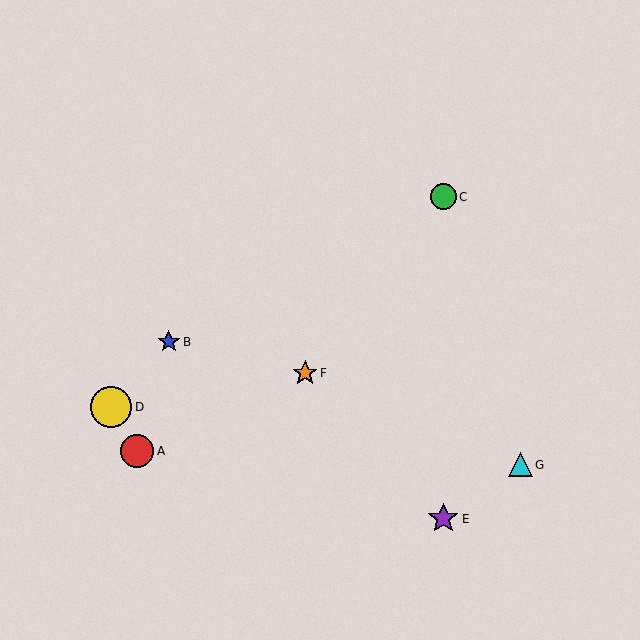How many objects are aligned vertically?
2 objects (C, E) are aligned vertically.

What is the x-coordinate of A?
Object A is at x≈137.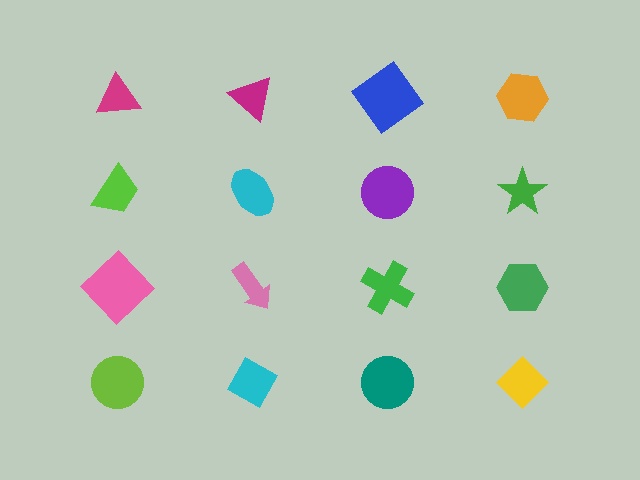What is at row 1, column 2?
A magenta triangle.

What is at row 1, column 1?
A magenta triangle.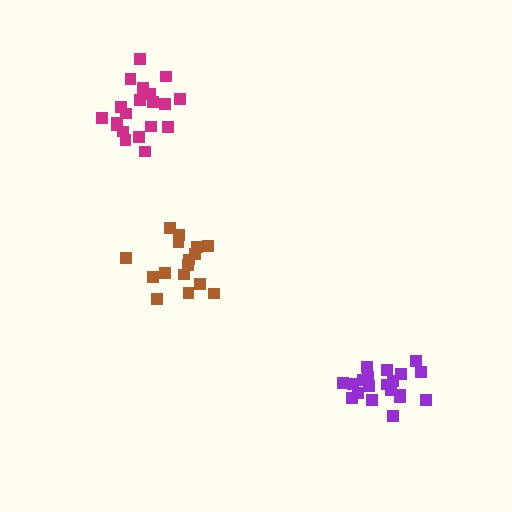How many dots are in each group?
Group 1: 20 dots, Group 2: 20 dots, Group 3: 16 dots (56 total).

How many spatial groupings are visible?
There are 3 spatial groupings.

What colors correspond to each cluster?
The clusters are colored: purple, magenta, brown.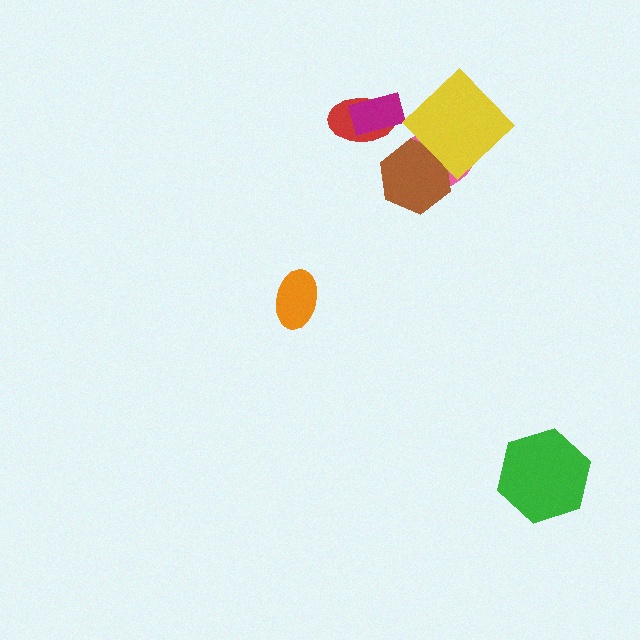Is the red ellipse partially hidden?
Yes, it is partially covered by another shape.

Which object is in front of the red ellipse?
The magenta rectangle is in front of the red ellipse.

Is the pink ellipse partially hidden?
Yes, it is partially covered by another shape.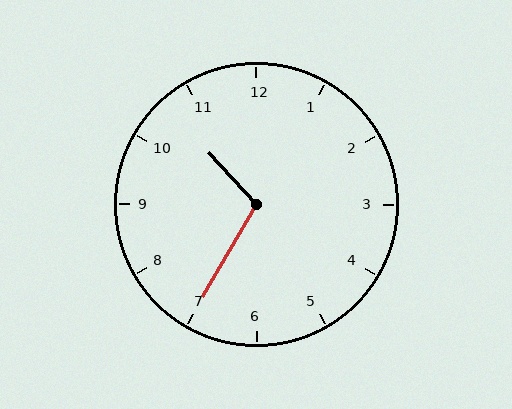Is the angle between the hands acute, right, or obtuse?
It is obtuse.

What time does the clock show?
10:35.